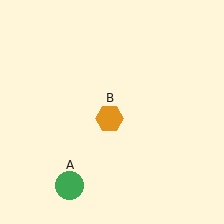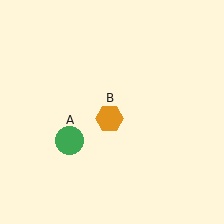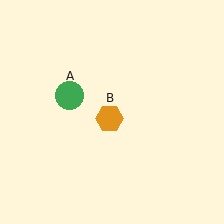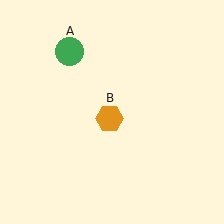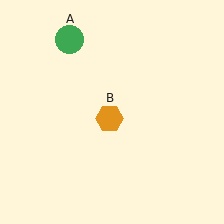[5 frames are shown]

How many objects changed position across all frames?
1 object changed position: green circle (object A).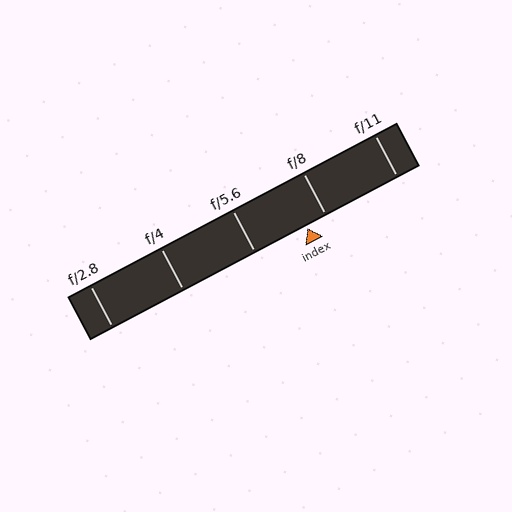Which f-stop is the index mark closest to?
The index mark is closest to f/8.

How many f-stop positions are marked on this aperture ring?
There are 5 f-stop positions marked.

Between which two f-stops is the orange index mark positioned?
The index mark is between f/5.6 and f/8.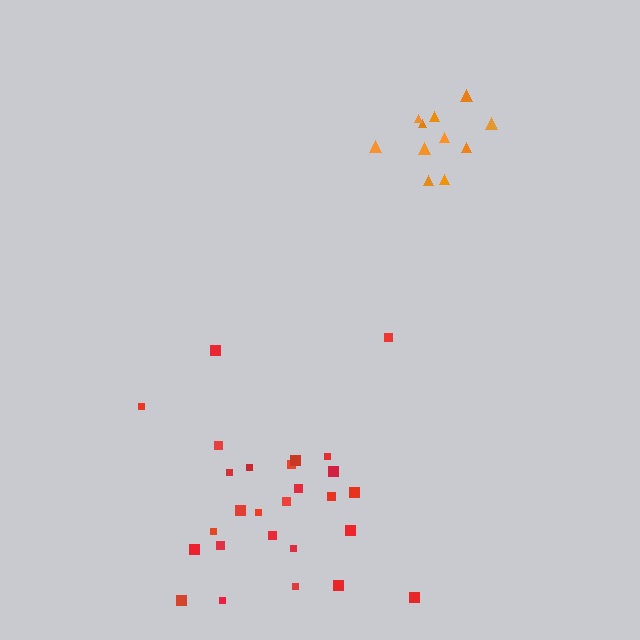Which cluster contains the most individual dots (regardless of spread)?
Red (27).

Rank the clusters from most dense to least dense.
orange, red.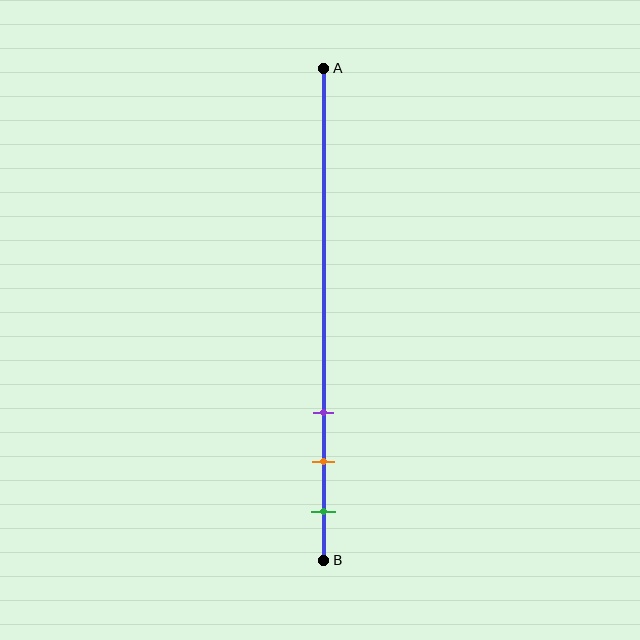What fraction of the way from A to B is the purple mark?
The purple mark is approximately 70% (0.7) of the way from A to B.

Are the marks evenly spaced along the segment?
Yes, the marks are approximately evenly spaced.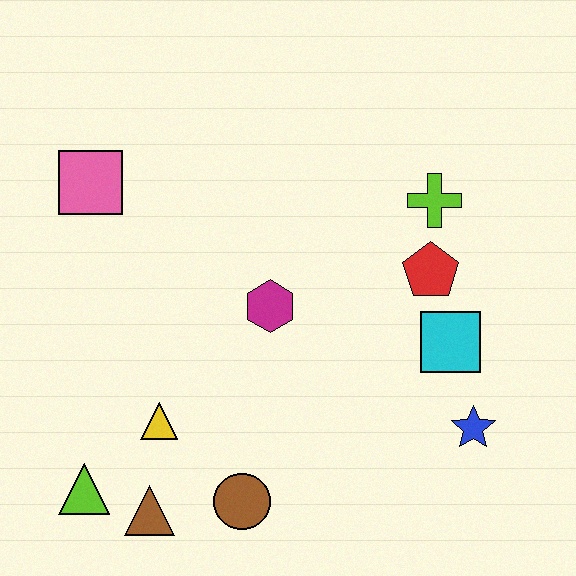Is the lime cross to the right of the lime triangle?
Yes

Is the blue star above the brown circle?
Yes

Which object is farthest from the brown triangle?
The lime cross is farthest from the brown triangle.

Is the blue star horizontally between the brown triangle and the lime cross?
No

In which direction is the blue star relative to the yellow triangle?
The blue star is to the right of the yellow triangle.